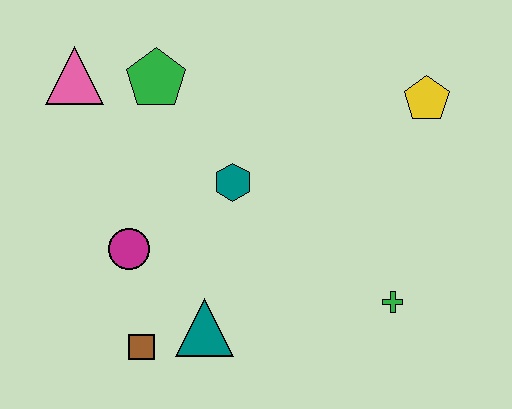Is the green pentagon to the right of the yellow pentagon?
No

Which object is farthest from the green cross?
The pink triangle is farthest from the green cross.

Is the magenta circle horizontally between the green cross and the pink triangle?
Yes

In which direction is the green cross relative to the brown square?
The green cross is to the right of the brown square.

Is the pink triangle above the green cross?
Yes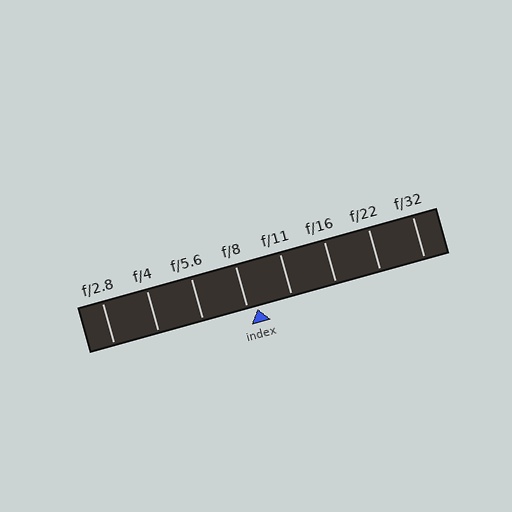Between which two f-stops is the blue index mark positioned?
The index mark is between f/8 and f/11.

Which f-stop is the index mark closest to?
The index mark is closest to f/8.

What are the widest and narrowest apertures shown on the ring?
The widest aperture shown is f/2.8 and the narrowest is f/32.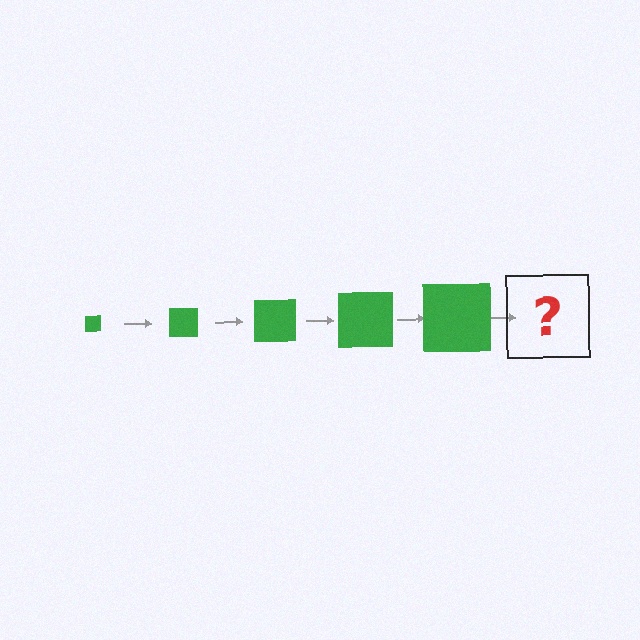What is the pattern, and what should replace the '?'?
The pattern is that the square gets progressively larger each step. The '?' should be a green square, larger than the previous one.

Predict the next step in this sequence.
The next step is a green square, larger than the previous one.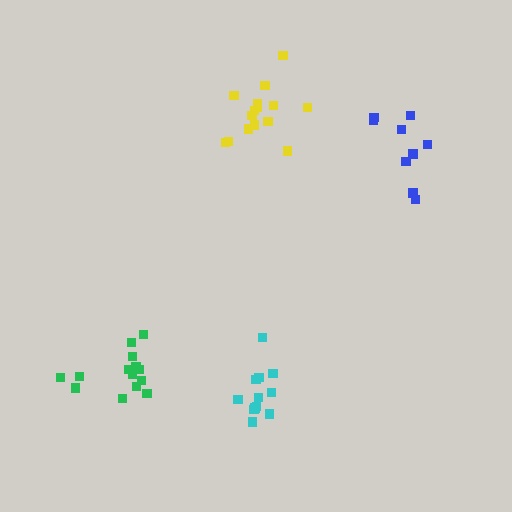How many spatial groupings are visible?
There are 4 spatial groupings.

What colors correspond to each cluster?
The clusters are colored: blue, yellow, cyan, green.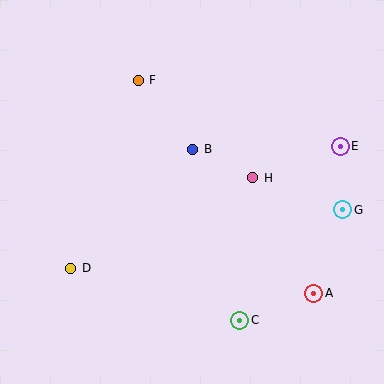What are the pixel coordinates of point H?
Point H is at (253, 178).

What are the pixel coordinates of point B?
Point B is at (193, 149).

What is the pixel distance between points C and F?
The distance between C and F is 261 pixels.